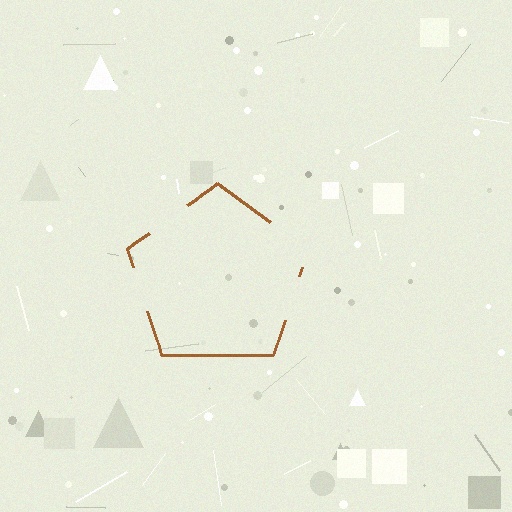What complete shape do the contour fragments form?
The contour fragments form a pentagon.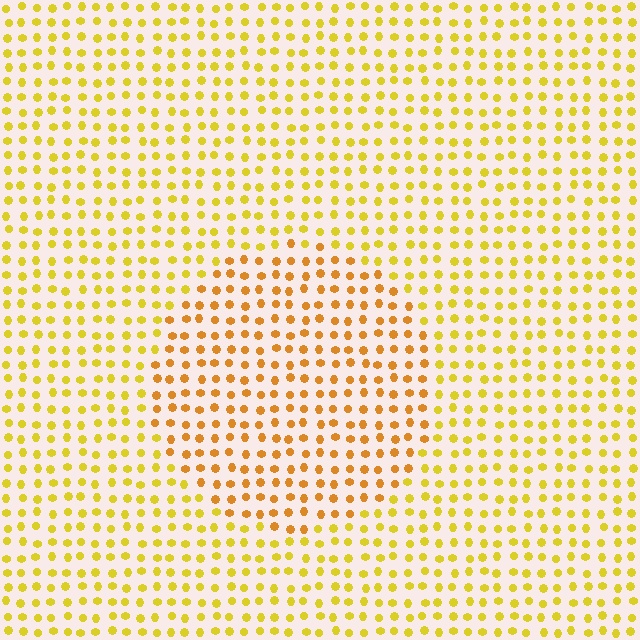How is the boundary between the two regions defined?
The boundary is defined purely by a slight shift in hue (about 23 degrees). Spacing, size, and orientation are identical on both sides.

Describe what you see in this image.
The image is filled with small yellow elements in a uniform arrangement. A circle-shaped region is visible where the elements are tinted to a slightly different hue, forming a subtle color boundary.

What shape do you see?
I see a circle.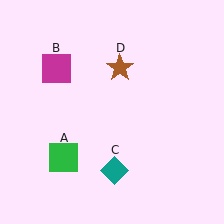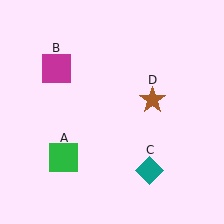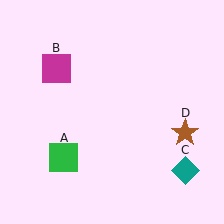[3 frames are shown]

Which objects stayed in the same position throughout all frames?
Green square (object A) and magenta square (object B) remained stationary.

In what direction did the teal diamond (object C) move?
The teal diamond (object C) moved right.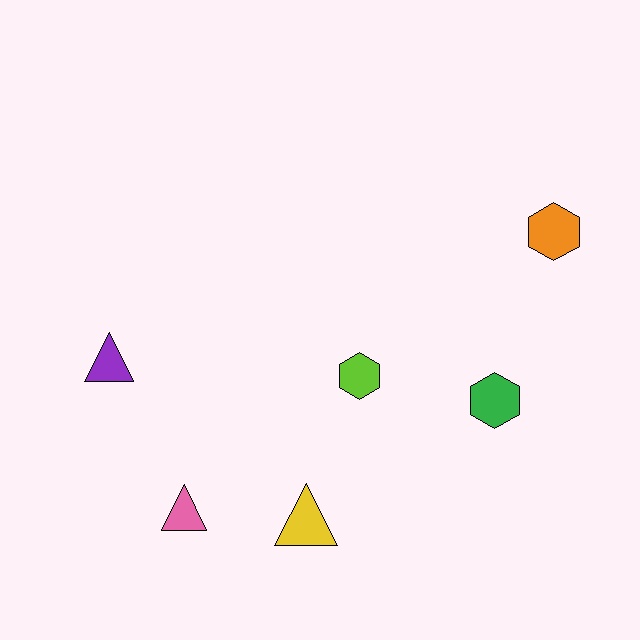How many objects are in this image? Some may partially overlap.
There are 6 objects.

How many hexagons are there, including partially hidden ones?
There are 3 hexagons.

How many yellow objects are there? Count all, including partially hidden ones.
There is 1 yellow object.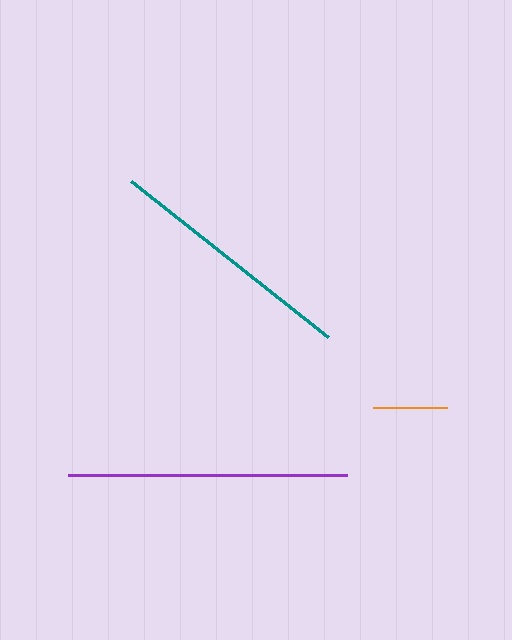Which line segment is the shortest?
The orange line is the shortest at approximately 74 pixels.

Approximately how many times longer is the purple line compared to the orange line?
The purple line is approximately 3.8 times the length of the orange line.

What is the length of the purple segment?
The purple segment is approximately 279 pixels long.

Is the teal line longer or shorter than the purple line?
The purple line is longer than the teal line.